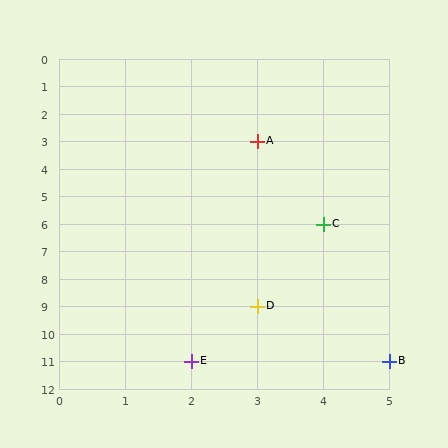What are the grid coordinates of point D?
Point D is at grid coordinates (3, 9).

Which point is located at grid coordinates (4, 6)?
Point C is at (4, 6).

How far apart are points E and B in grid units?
Points E and B are 3 columns apart.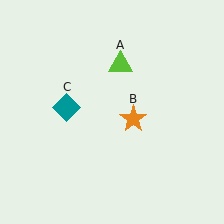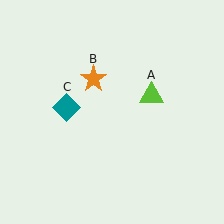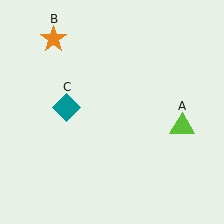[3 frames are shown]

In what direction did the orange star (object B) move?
The orange star (object B) moved up and to the left.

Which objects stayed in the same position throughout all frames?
Teal diamond (object C) remained stationary.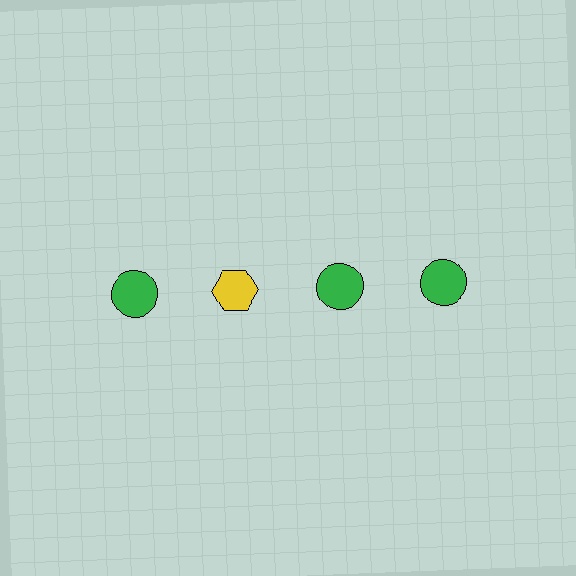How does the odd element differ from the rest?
It differs in both color (yellow instead of green) and shape (hexagon instead of circle).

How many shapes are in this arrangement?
There are 4 shapes arranged in a grid pattern.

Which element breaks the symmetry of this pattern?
The yellow hexagon in the top row, second from left column breaks the symmetry. All other shapes are green circles.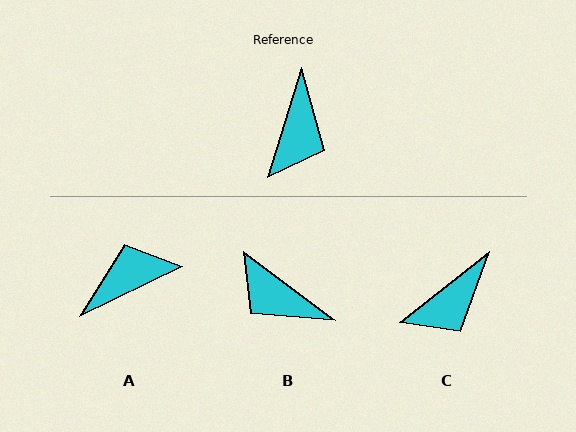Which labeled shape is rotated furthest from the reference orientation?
A, about 133 degrees away.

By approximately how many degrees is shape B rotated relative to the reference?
Approximately 110 degrees clockwise.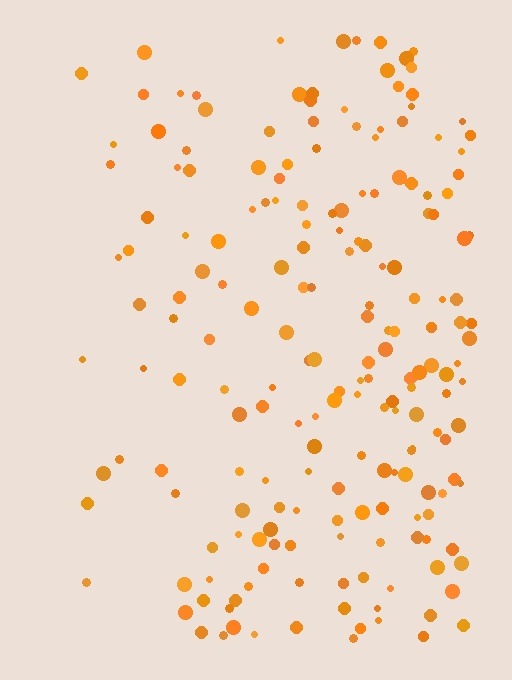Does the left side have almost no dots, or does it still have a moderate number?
Still a moderate number, just noticeably fewer than the right.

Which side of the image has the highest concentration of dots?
The right.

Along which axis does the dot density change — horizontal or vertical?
Horizontal.